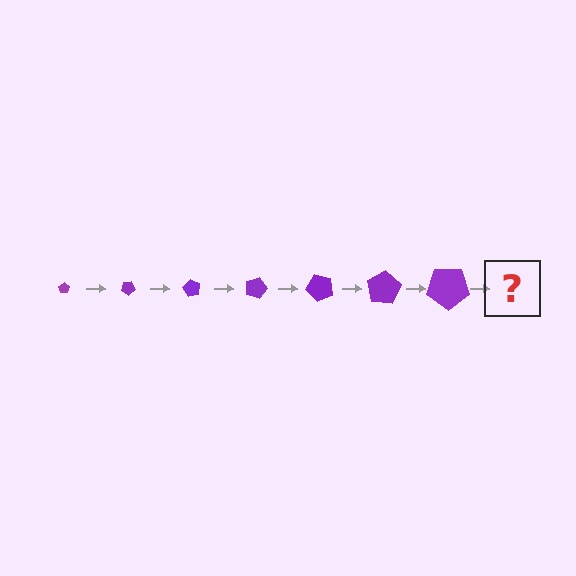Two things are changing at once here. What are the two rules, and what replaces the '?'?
The two rules are that the pentagon grows larger each step and it rotates 30 degrees each step. The '?' should be a pentagon, larger than the previous one and rotated 210 degrees from the start.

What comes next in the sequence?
The next element should be a pentagon, larger than the previous one and rotated 210 degrees from the start.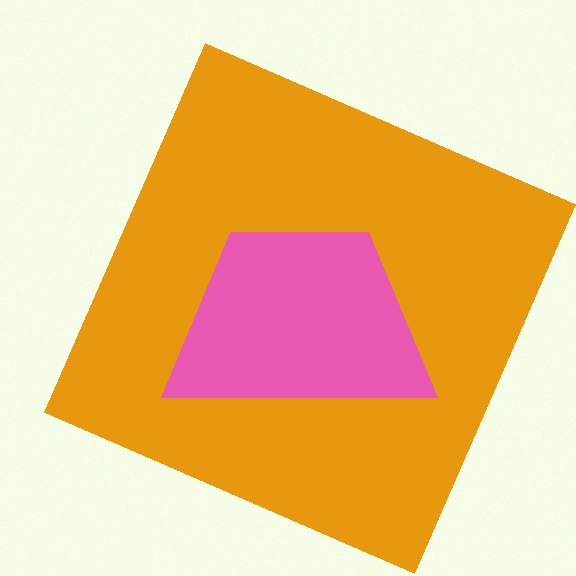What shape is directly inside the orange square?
The pink trapezoid.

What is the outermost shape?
The orange square.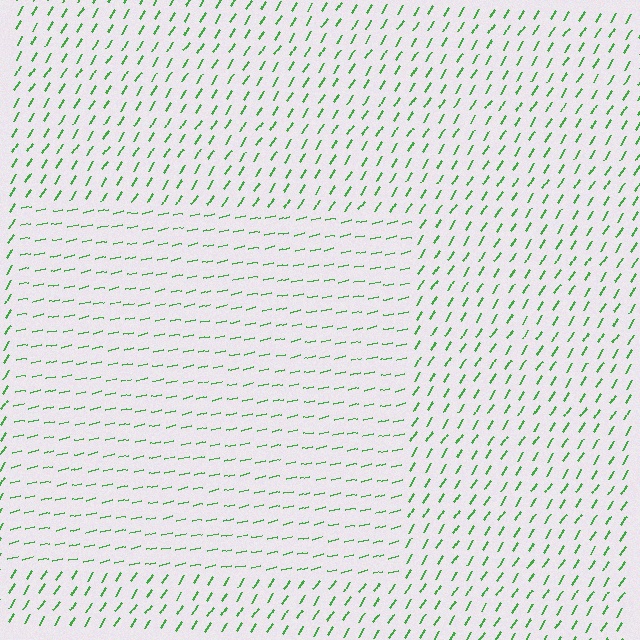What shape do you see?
I see a rectangle.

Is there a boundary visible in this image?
Yes, there is a texture boundary formed by a change in line orientation.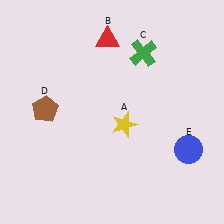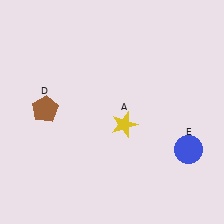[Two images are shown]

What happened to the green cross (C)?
The green cross (C) was removed in Image 2. It was in the top-right area of Image 1.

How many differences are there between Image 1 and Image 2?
There are 2 differences between the two images.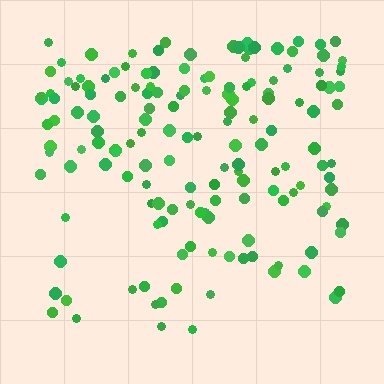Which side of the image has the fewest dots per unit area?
The bottom.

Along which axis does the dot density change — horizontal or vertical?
Vertical.